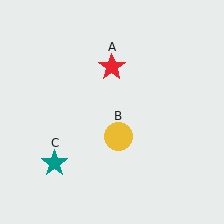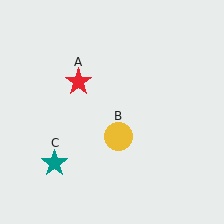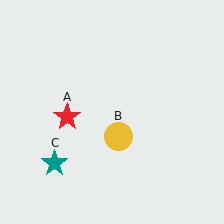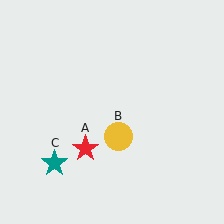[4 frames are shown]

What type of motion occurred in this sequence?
The red star (object A) rotated counterclockwise around the center of the scene.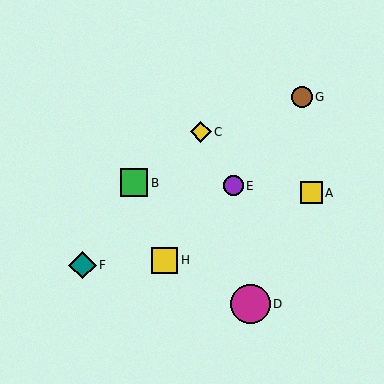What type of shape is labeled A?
Shape A is a yellow square.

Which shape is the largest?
The magenta circle (labeled D) is the largest.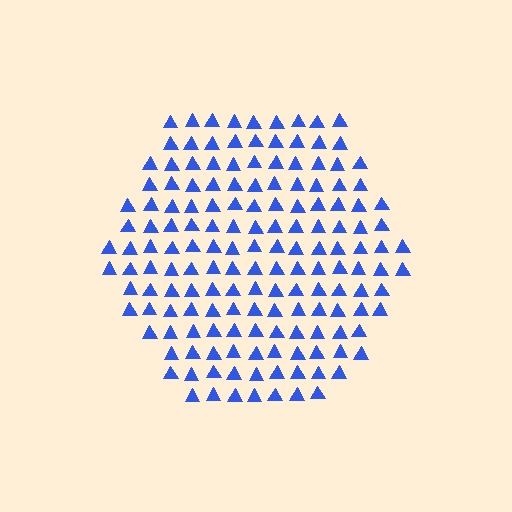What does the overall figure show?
The overall figure shows a hexagon.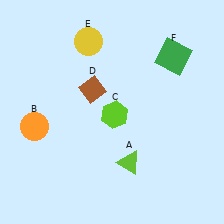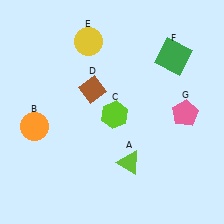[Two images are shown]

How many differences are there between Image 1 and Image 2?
There is 1 difference between the two images.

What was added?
A pink pentagon (G) was added in Image 2.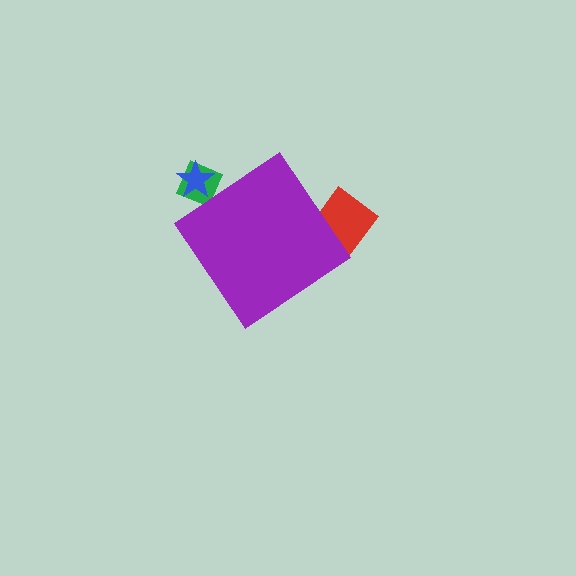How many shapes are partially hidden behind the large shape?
3 shapes are partially hidden.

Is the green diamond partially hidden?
Yes, the green diamond is partially hidden behind the purple diamond.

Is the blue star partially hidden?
Yes, the blue star is partially hidden behind the purple diamond.